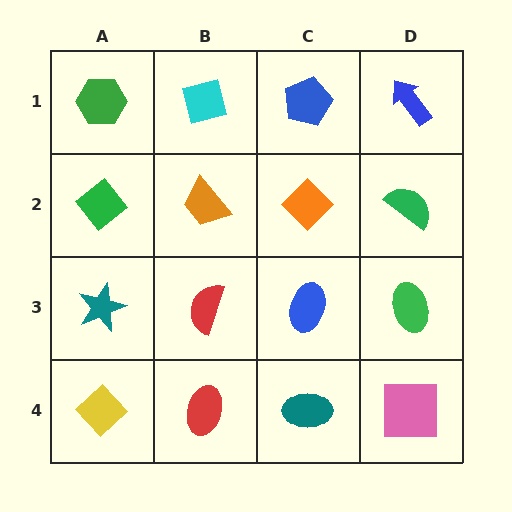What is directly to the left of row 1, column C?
A cyan square.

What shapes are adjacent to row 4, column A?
A teal star (row 3, column A), a red ellipse (row 4, column B).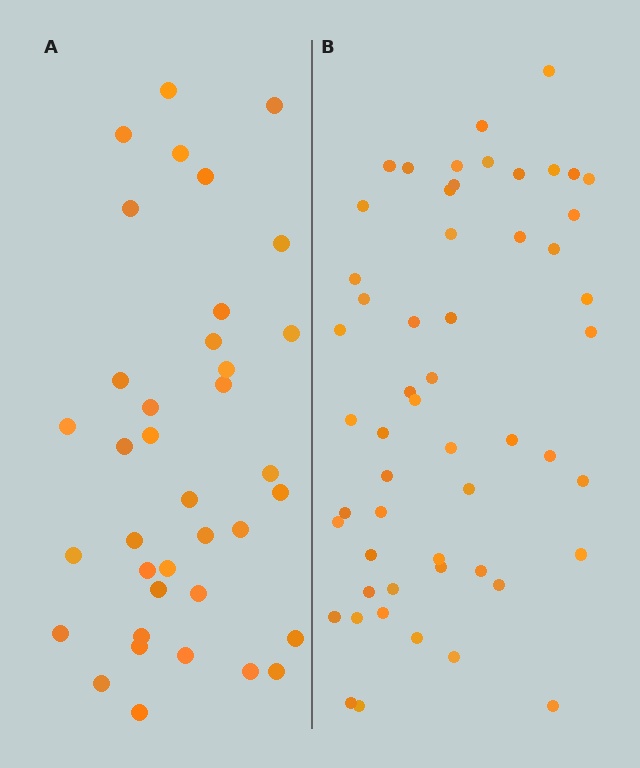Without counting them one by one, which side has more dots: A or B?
Region B (the right region) has more dots.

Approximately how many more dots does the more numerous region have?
Region B has approximately 15 more dots than region A.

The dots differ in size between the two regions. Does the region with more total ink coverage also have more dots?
No. Region A has more total ink coverage because its dots are larger, but region B actually contains more individual dots. Total area can be misleading — the number of items is what matters here.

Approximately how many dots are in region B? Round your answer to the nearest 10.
About 50 dots. (The exact count is 54, which rounds to 50.)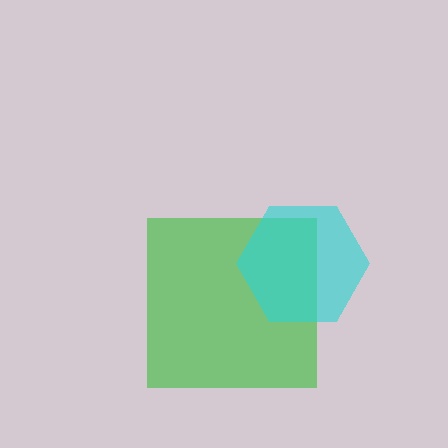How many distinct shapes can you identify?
There are 2 distinct shapes: a green square, a cyan hexagon.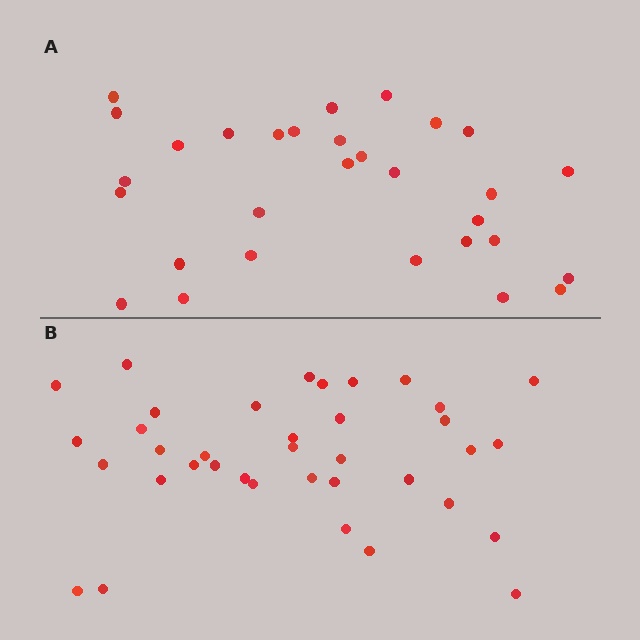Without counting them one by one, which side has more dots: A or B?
Region B (the bottom region) has more dots.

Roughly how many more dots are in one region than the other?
Region B has roughly 8 or so more dots than region A.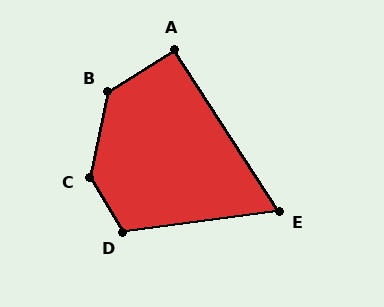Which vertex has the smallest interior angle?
E, at approximately 65 degrees.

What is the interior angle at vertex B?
Approximately 133 degrees (obtuse).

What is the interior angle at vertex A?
Approximately 91 degrees (approximately right).